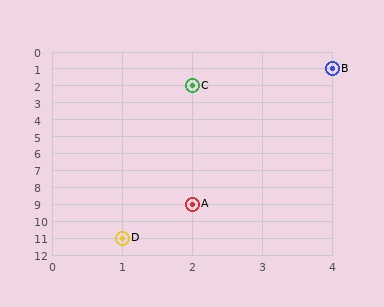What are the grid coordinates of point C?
Point C is at grid coordinates (2, 2).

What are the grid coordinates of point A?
Point A is at grid coordinates (2, 9).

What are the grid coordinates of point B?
Point B is at grid coordinates (4, 1).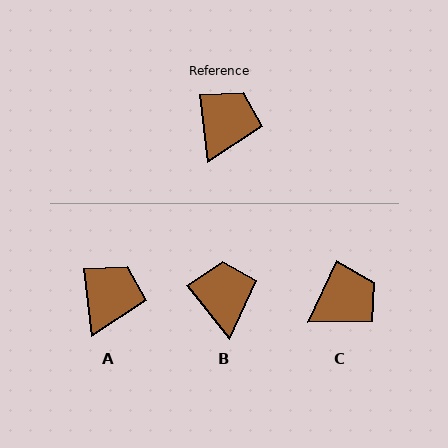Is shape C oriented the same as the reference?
No, it is off by about 32 degrees.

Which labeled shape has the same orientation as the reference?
A.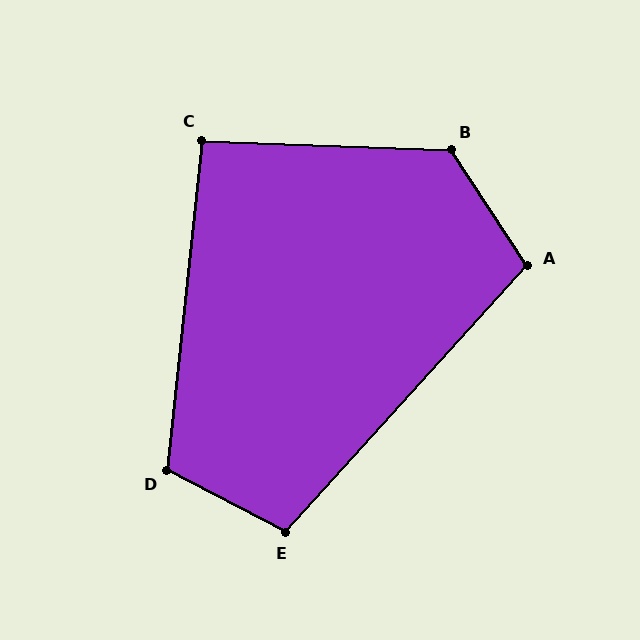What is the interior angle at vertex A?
Approximately 104 degrees (obtuse).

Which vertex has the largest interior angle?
B, at approximately 126 degrees.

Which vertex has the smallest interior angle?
C, at approximately 94 degrees.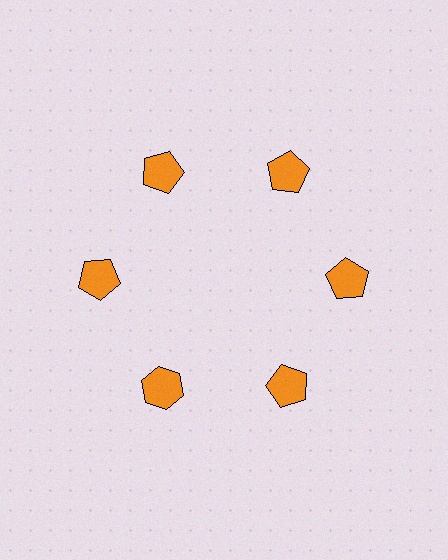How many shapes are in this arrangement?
There are 6 shapes arranged in a ring pattern.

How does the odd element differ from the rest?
It has a different shape: hexagon instead of pentagon.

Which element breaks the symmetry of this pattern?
The orange hexagon at roughly the 7 o'clock position breaks the symmetry. All other shapes are orange pentagons.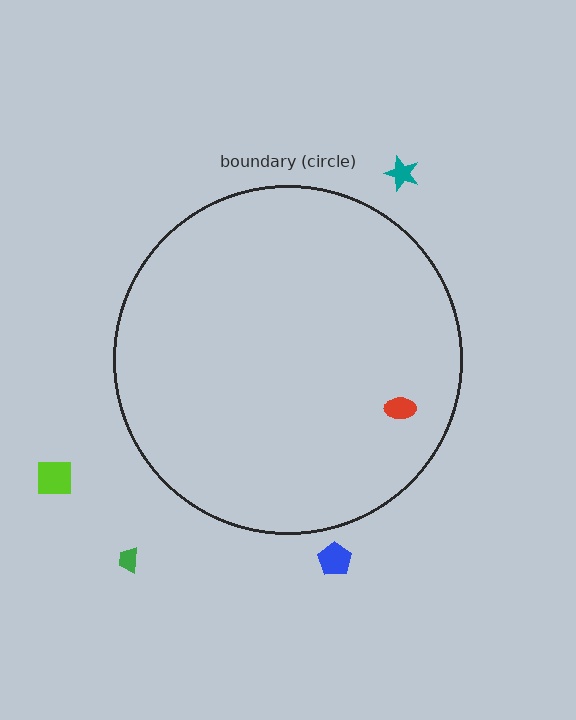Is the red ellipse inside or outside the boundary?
Inside.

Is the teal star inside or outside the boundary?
Outside.